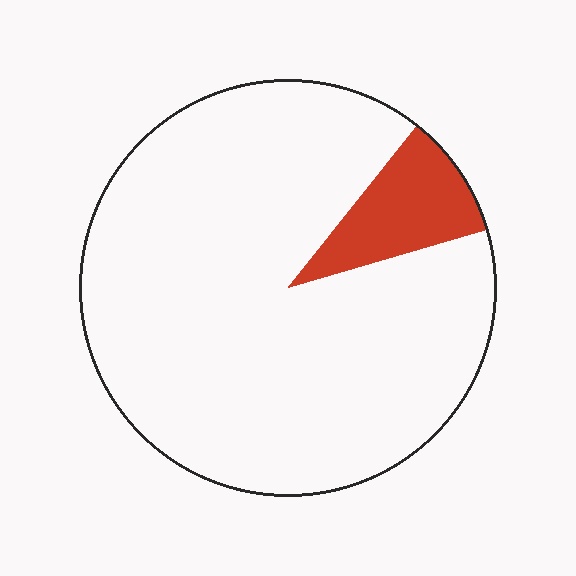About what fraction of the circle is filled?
About one tenth (1/10).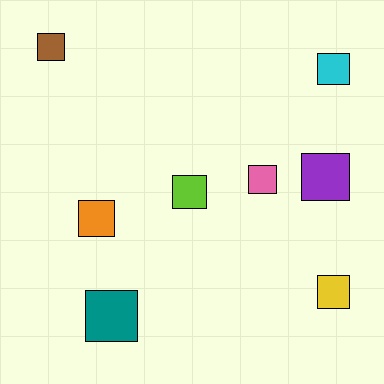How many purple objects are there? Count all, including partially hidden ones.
There is 1 purple object.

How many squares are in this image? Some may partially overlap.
There are 8 squares.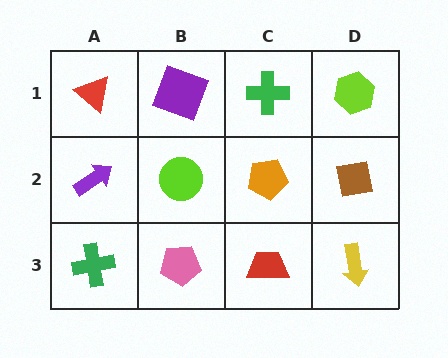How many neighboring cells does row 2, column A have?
3.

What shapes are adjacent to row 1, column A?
A purple arrow (row 2, column A), a purple square (row 1, column B).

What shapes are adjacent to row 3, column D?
A brown square (row 2, column D), a red trapezoid (row 3, column C).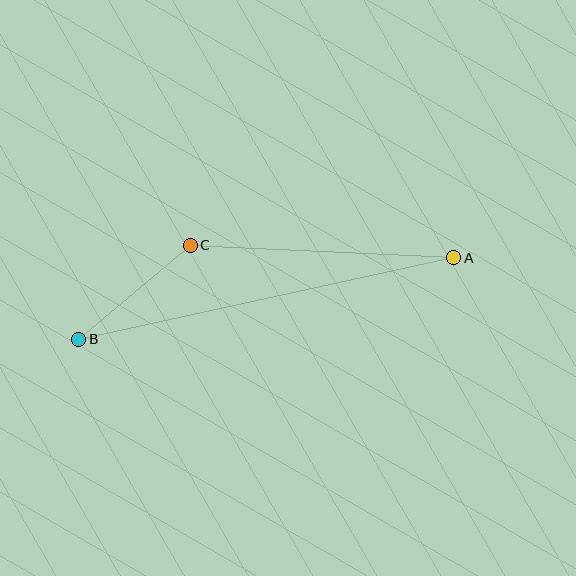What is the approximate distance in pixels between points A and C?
The distance between A and C is approximately 264 pixels.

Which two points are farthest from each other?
Points A and B are farthest from each other.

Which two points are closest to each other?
Points B and C are closest to each other.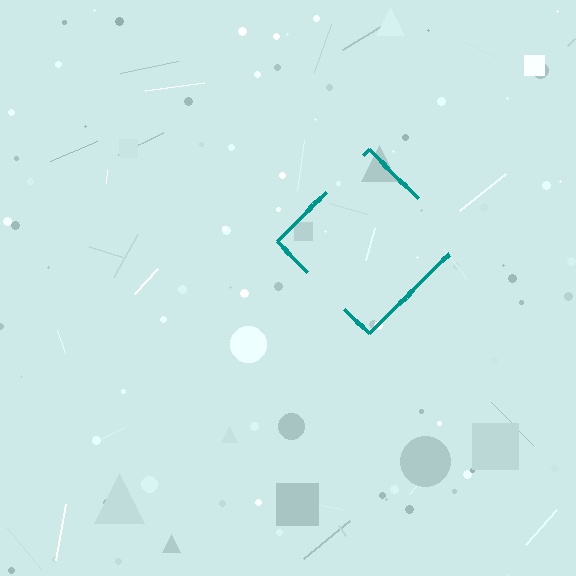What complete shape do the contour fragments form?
The contour fragments form a diamond.